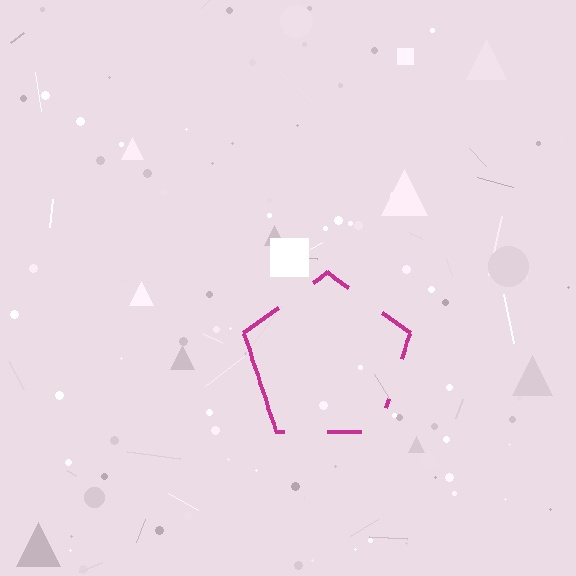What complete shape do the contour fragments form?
The contour fragments form a pentagon.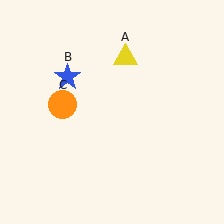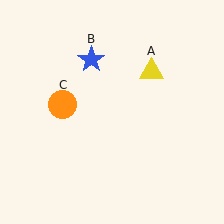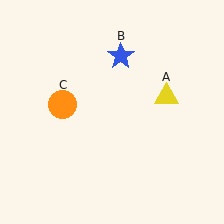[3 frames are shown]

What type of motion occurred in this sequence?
The yellow triangle (object A), blue star (object B) rotated clockwise around the center of the scene.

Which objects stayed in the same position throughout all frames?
Orange circle (object C) remained stationary.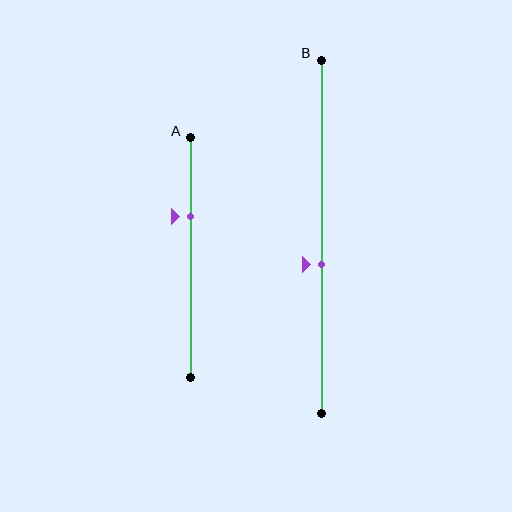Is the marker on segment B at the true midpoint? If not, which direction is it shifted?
No, the marker on segment B is shifted downward by about 8% of the segment length.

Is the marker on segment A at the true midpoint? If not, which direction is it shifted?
No, the marker on segment A is shifted upward by about 17% of the segment length.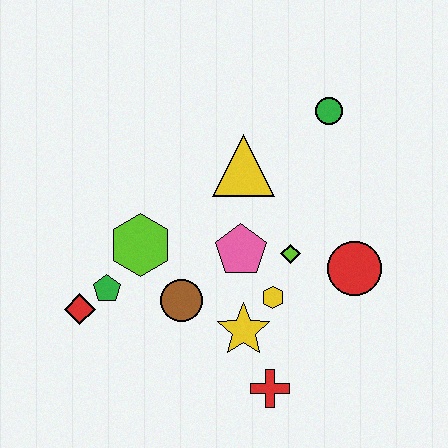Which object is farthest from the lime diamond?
The red diamond is farthest from the lime diamond.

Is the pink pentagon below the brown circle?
No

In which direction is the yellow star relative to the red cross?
The yellow star is above the red cross.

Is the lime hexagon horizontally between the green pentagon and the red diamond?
No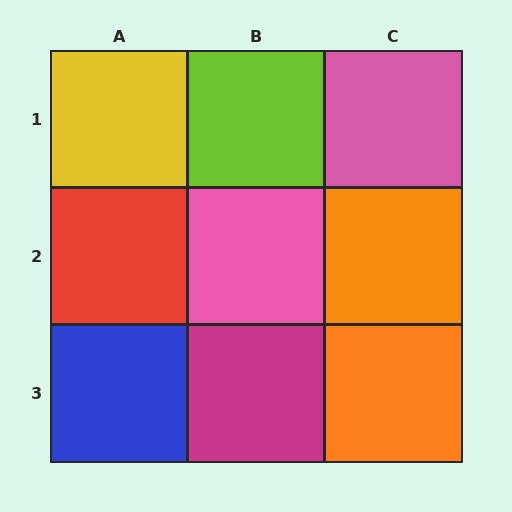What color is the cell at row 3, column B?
Magenta.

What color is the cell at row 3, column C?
Orange.